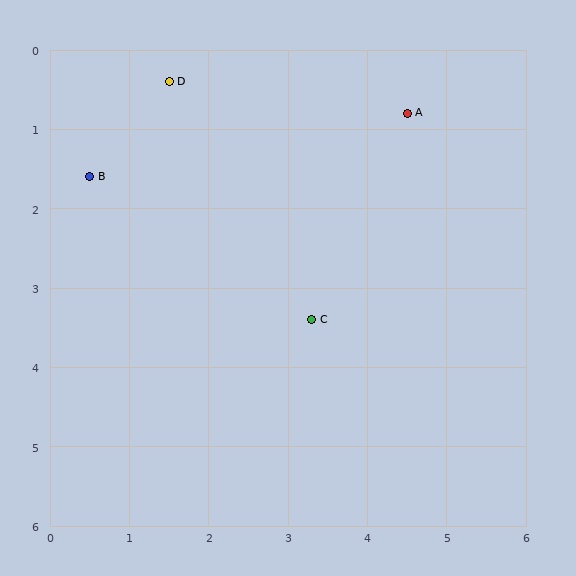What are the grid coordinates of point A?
Point A is at approximately (4.5, 0.8).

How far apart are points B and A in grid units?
Points B and A are about 4.1 grid units apart.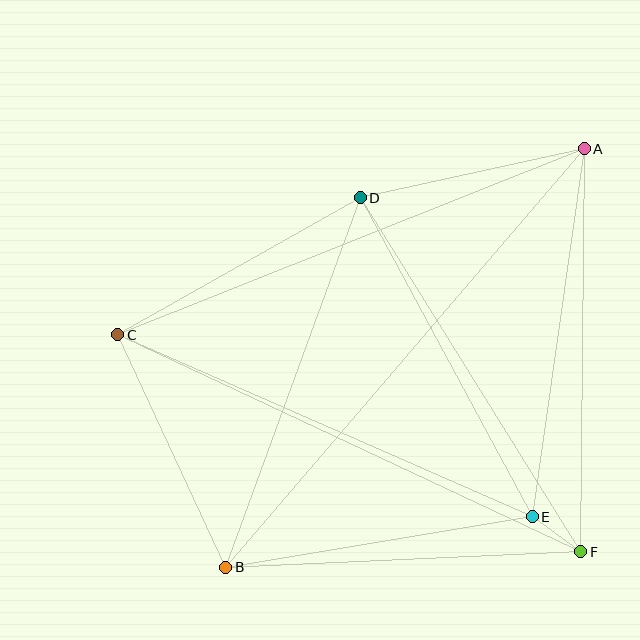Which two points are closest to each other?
Points E and F are closest to each other.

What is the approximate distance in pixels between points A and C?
The distance between A and C is approximately 502 pixels.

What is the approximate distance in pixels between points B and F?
The distance between B and F is approximately 355 pixels.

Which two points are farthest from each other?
Points A and B are farthest from each other.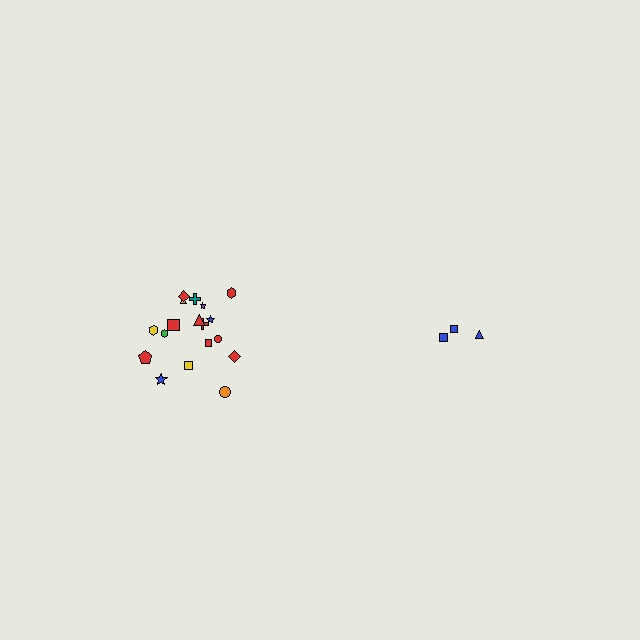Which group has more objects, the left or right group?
The left group.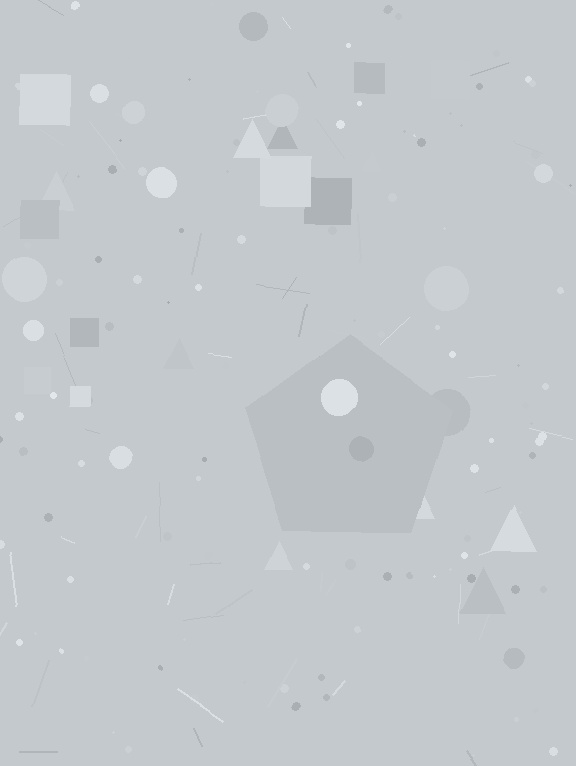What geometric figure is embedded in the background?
A pentagon is embedded in the background.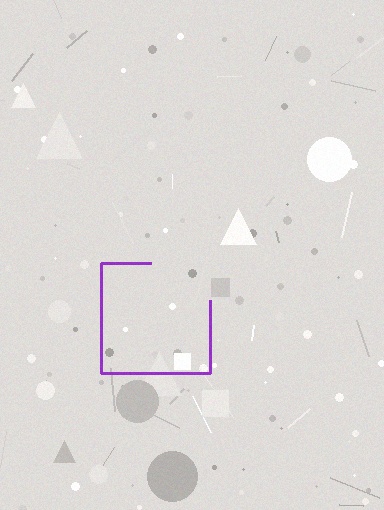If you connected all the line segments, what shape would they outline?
They would outline a square.